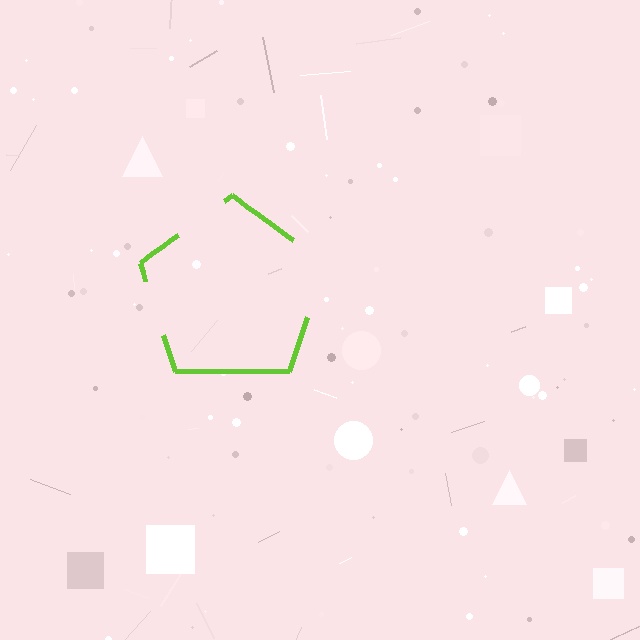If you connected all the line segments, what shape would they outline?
They would outline a pentagon.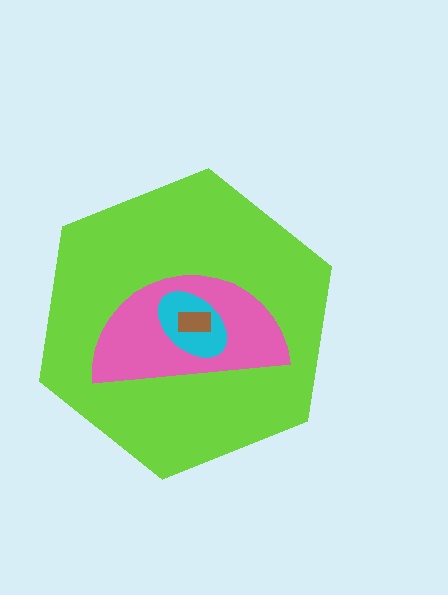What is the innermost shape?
The brown rectangle.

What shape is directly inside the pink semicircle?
The cyan ellipse.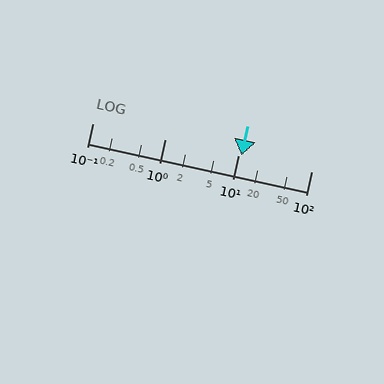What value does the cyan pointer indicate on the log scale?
The pointer indicates approximately 11.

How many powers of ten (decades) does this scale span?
The scale spans 3 decades, from 0.1 to 100.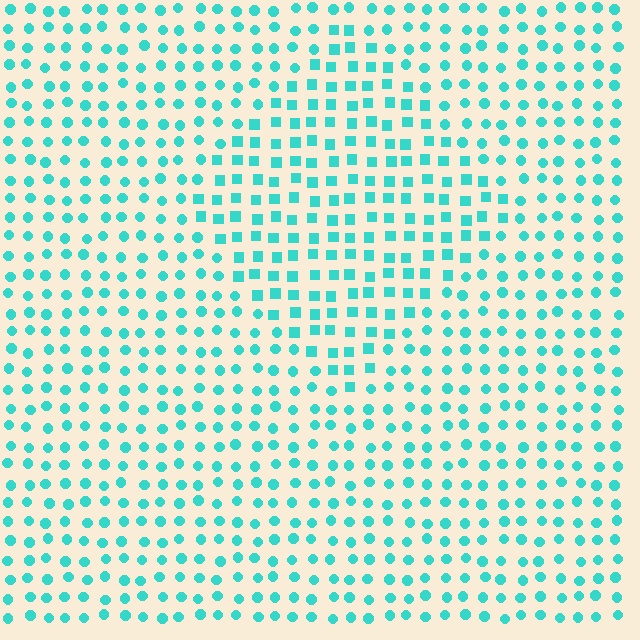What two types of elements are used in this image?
The image uses squares inside the diamond region and circles outside it.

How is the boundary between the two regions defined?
The boundary is defined by a change in element shape: squares inside vs. circles outside. All elements share the same color and spacing.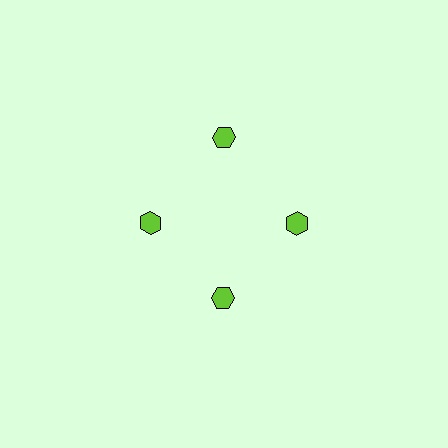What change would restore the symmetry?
The symmetry would be restored by moving it inward, back onto the ring so that all 4 hexagons sit at equal angles and equal distance from the center.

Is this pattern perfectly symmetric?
No. The 4 lime hexagons are arranged in a ring, but one element near the 12 o'clock position is pushed outward from the center, breaking the 4-fold rotational symmetry.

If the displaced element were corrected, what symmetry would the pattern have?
It would have 4-fold rotational symmetry — the pattern would map onto itself every 90 degrees.